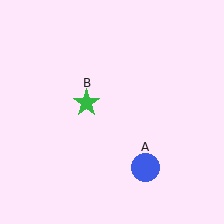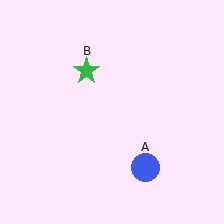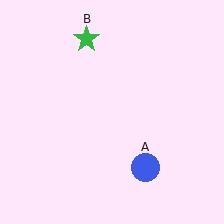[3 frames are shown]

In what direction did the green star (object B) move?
The green star (object B) moved up.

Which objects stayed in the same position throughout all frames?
Blue circle (object A) remained stationary.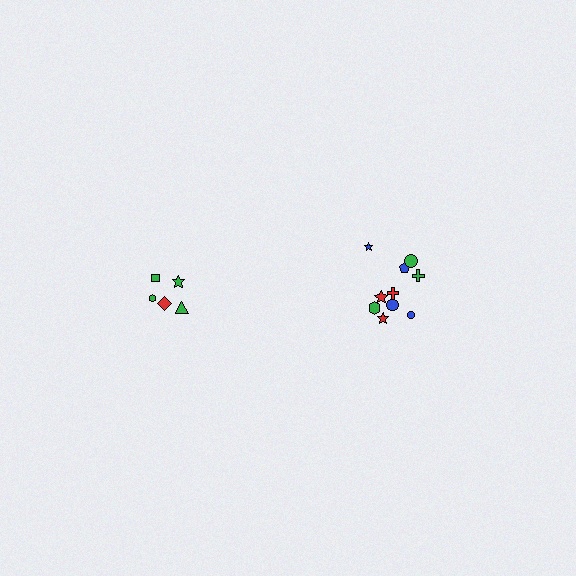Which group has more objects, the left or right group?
The right group.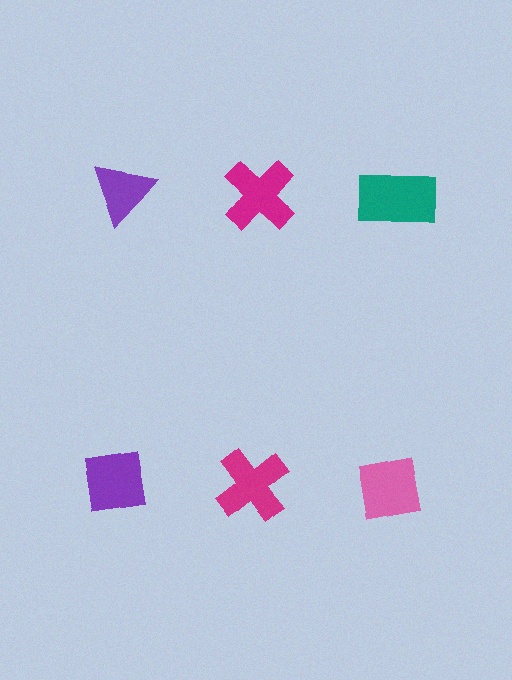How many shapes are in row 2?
3 shapes.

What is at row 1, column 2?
A magenta cross.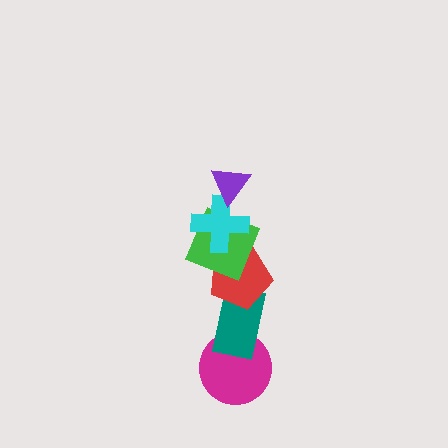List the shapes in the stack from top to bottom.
From top to bottom: the purple triangle, the cyan cross, the green square, the red pentagon, the teal rectangle, the magenta circle.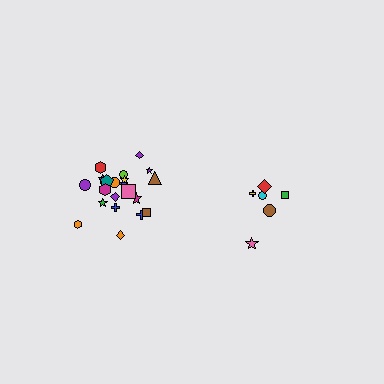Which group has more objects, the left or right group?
The left group.